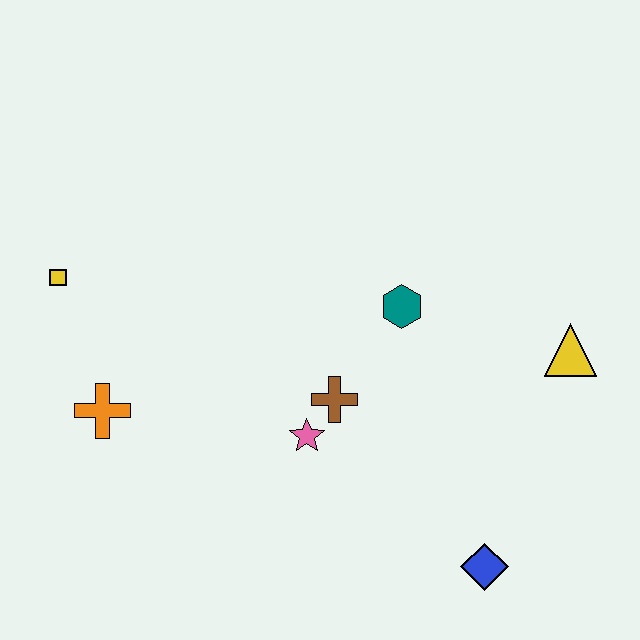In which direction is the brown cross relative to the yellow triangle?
The brown cross is to the left of the yellow triangle.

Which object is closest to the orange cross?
The yellow square is closest to the orange cross.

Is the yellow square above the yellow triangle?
Yes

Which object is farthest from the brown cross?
The yellow square is farthest from the brown cross.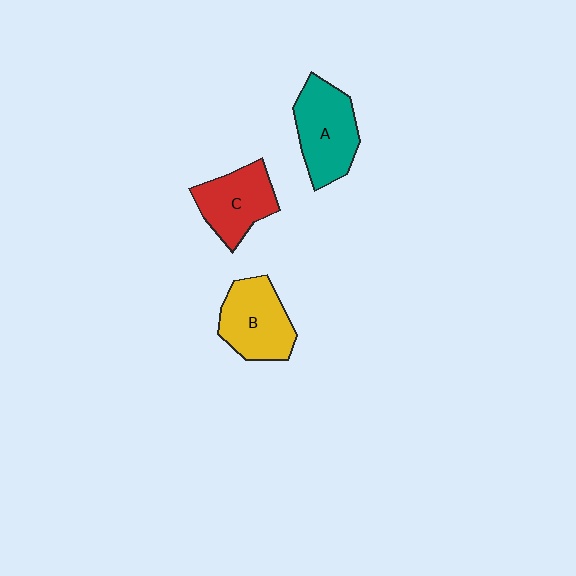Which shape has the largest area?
Shape A (teal).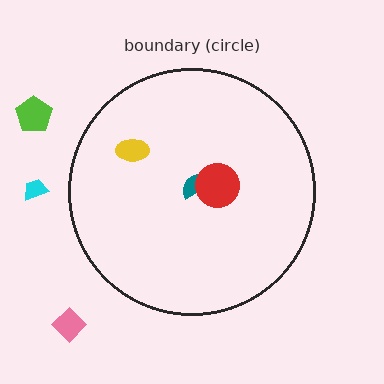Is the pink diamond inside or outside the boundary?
Outside.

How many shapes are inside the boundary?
3 inside, 3 outside.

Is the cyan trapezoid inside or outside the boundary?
Outside.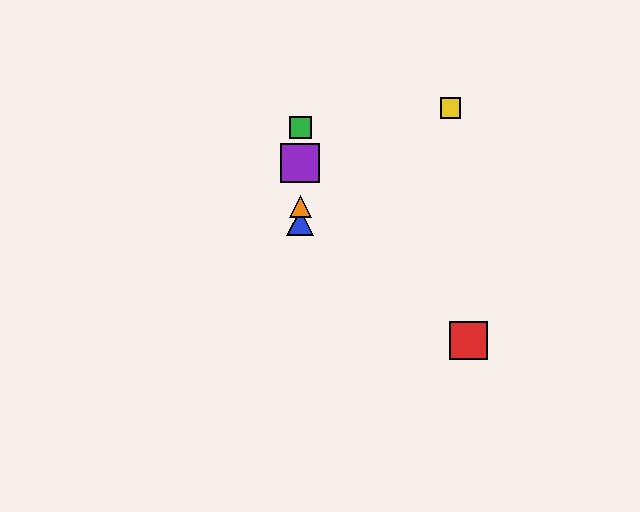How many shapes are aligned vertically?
4 shapes (the blue triangle, the green square, the purple square, the orange triangle) are aligned vertically.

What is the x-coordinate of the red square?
The red square is at x≈469.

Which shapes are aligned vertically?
The blue triangle, the green square, the purple square, the orange triangle are aligned vertically.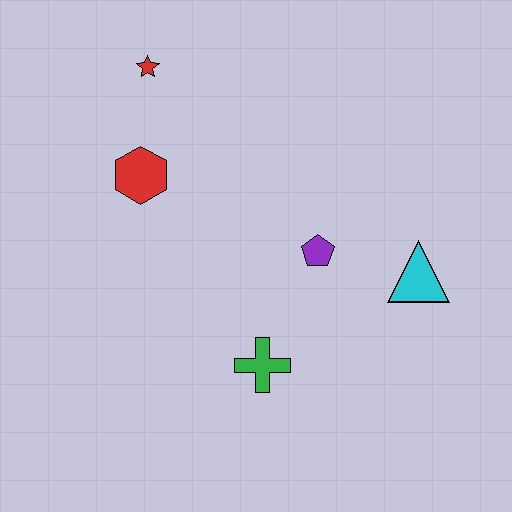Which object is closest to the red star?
The red hexagon is closest to the red star.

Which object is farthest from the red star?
The cyan triangle is farthest from the red star.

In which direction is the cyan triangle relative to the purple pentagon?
The cyan triangle is to the right of the purple pentagon.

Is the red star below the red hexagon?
No